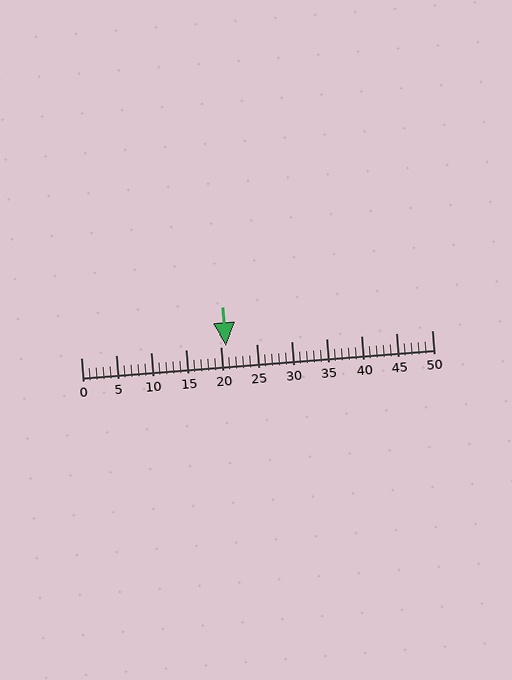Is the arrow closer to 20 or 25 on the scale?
The arrow is closer to 20.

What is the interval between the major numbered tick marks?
The major tick marks are spaced 5 units apart.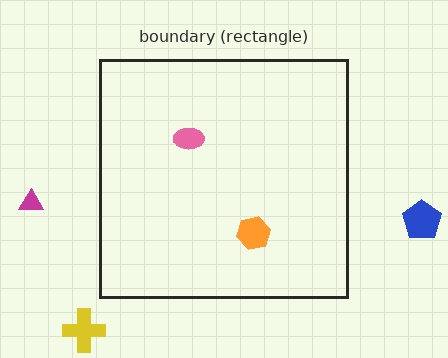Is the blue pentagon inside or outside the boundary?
Outside.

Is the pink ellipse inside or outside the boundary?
Inside.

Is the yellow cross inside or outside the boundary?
Outside.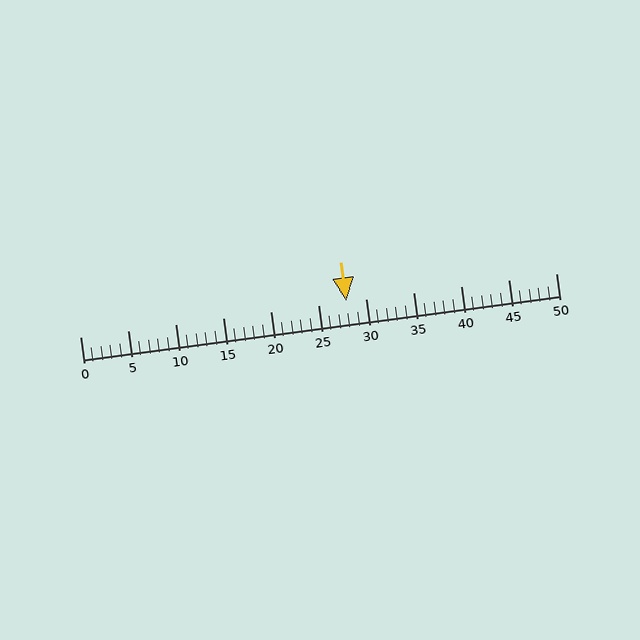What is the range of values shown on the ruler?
The ruler shows values from 0 to 50.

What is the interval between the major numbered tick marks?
The major tick marks are spaced 5 units apart.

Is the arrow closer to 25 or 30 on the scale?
The arrow is closer to 30.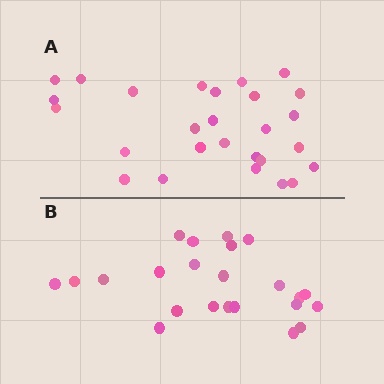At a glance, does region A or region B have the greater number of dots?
Region A (the top region) has more dots.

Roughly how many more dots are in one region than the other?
Region A has about 4 more dots than region B.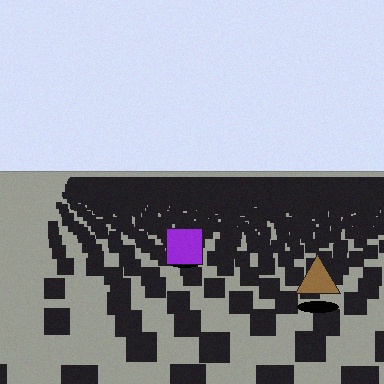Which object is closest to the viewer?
The brown triangle is closest. The texture marks near it are larger and more spread out.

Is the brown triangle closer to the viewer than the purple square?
Yes. The brown triangle is closer — you can tell from the texture gradient: the ground texture is coarser near it.